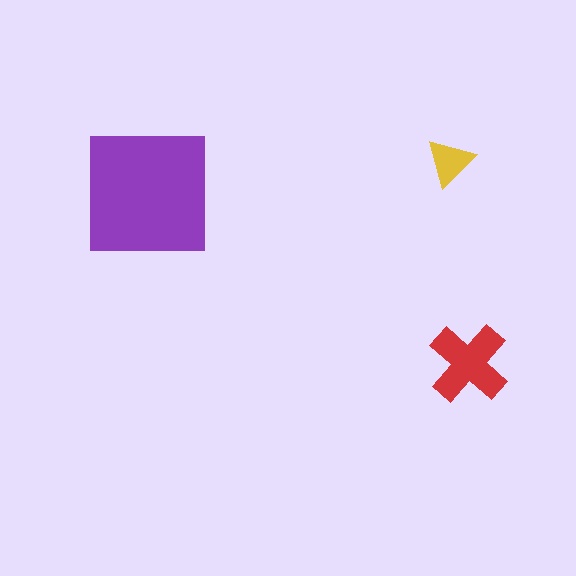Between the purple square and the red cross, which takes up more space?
The purple square.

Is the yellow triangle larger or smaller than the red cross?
Smaller.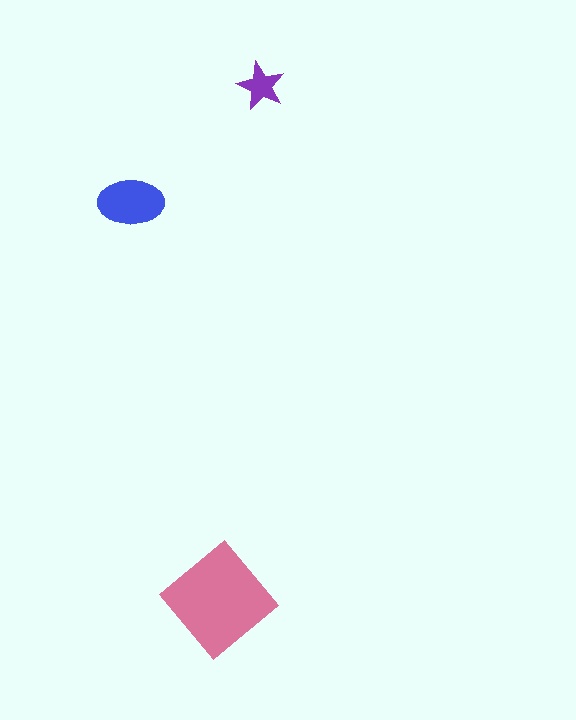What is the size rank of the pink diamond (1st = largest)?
1st.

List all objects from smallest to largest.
The purple star, the blue ellipse, the pink diamond.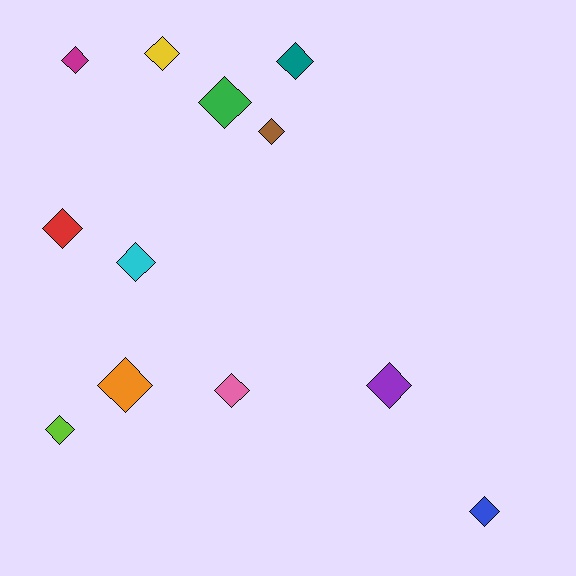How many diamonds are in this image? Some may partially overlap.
There are 12 diamonds.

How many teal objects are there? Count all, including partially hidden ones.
There is 1 teal object.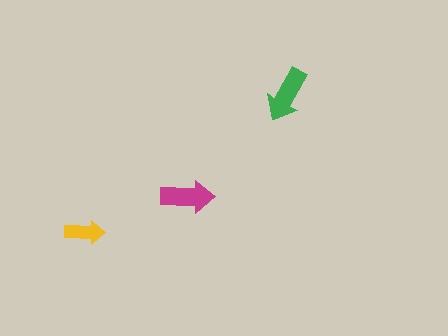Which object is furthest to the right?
The green arrow is rightmost.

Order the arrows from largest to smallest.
the green one, the magenta one, the yellow one.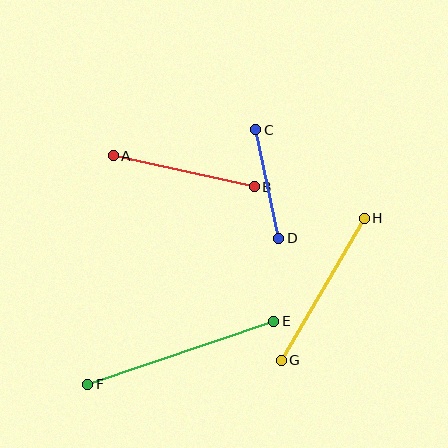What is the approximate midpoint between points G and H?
The midpoint is at approximately (323, 289) pixels.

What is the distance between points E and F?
The distance is approximately 196 pixels.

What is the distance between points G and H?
The distance is approximately 164 pixels.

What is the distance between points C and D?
The distance is approximately 111 pixels.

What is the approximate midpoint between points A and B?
The midpoint is at approximately (184, 171) pixels.